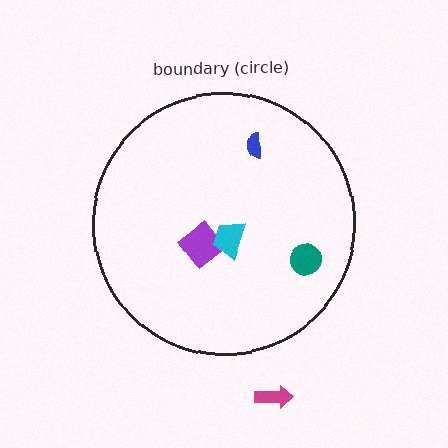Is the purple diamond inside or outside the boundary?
Inside.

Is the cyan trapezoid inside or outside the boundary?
Inside.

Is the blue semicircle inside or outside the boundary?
Inside.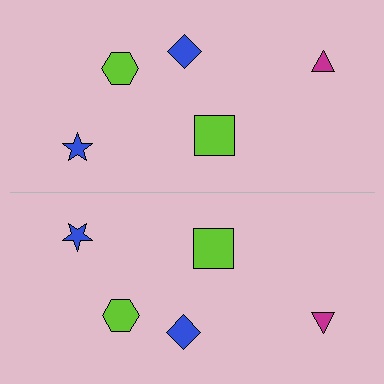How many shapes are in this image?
There are 10 shapes in this image.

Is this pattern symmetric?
Yes, this pattern has bilateral (reflection) symmetry.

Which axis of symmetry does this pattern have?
The pattern has a horizontal axis of symmetry running through the center of the image.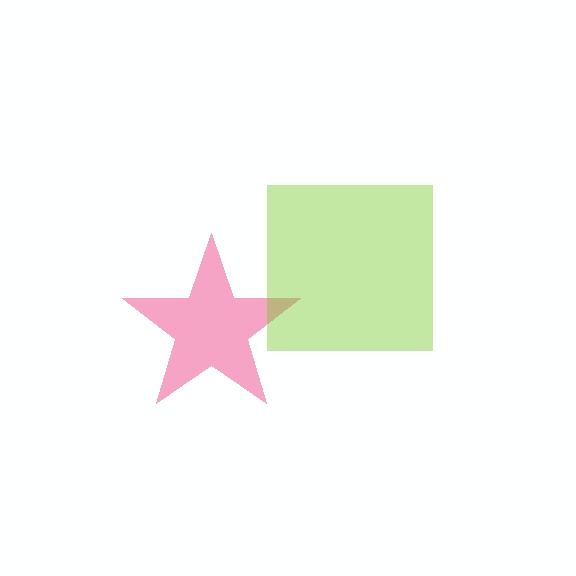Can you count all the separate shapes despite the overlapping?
Yes, there are 2 separate shapes.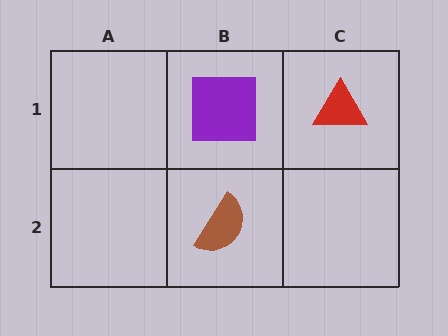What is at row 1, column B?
A purple square.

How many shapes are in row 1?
2 shapes.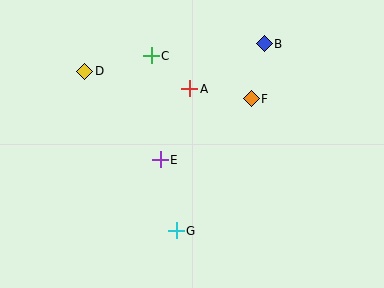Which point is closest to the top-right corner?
Point B is closest to the top-right corner.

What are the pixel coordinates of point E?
Point E is at (160, 160).